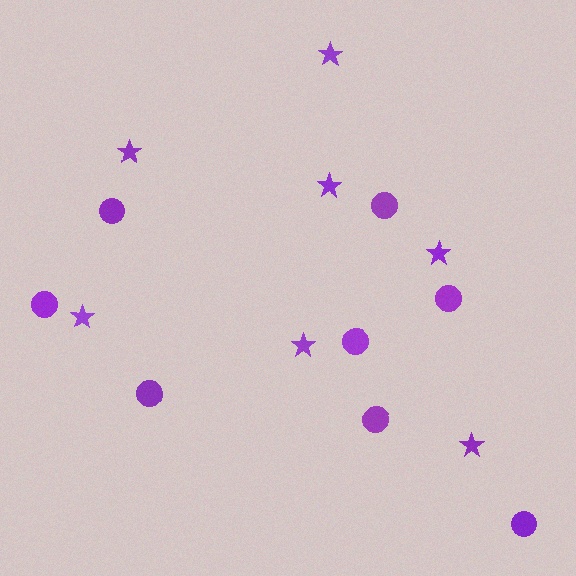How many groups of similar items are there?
There are 2 groups: one group of stars (7) and one group of circles (8).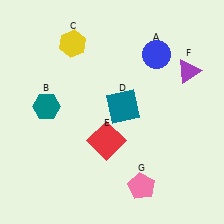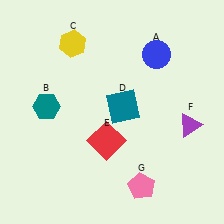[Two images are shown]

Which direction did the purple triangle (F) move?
The purple triangle (F) moved down.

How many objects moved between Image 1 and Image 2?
1 object moved between the two images.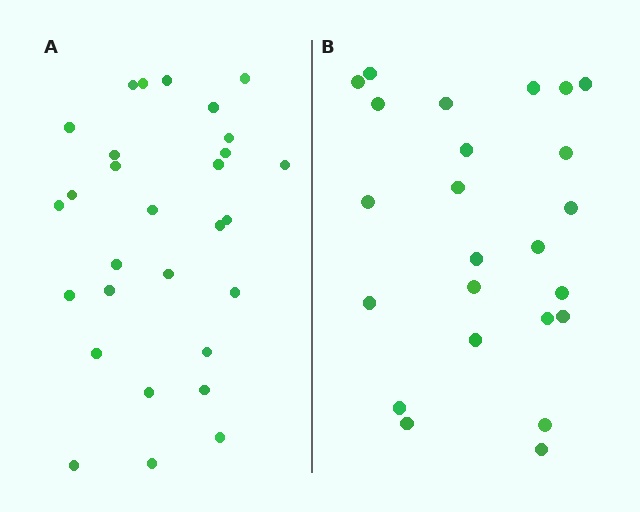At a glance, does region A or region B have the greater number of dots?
Region A (the left region) has more dots.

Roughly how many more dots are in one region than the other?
Region A has about 5 more dots than region B.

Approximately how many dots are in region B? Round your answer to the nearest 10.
About 20 dots. (The exact count is 24, which rounds to 20.)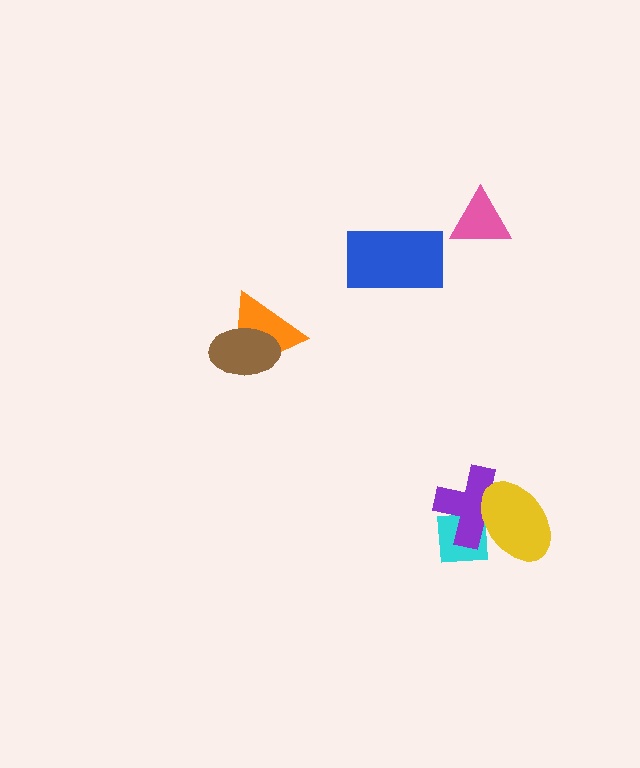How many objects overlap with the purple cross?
2 objects overlap with the purple cross.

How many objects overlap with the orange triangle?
1 object overlaps with the orange triangle.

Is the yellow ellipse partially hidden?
No, no other shape covers it.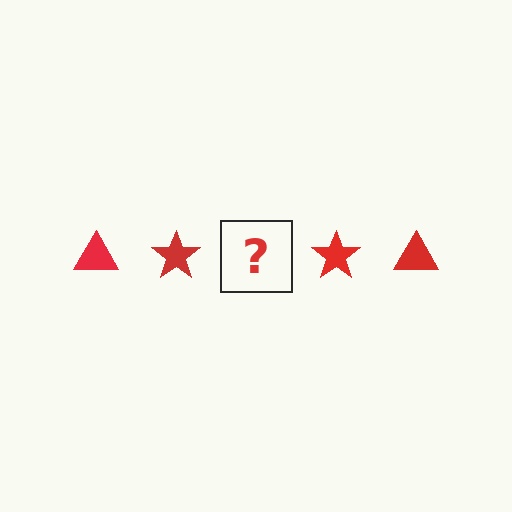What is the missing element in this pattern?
The missing element is a red triangle.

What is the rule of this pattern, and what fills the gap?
The rule is that the pattern cycles through triangle, star shapes in red. The gap should be filled with a red triangle.